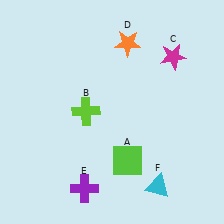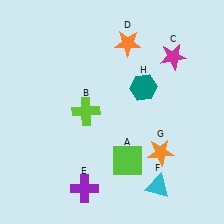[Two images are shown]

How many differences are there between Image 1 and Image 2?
There are 2 differences between the two images.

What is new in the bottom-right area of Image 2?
An orange star (G) was added in the bottom-right area of Image 2.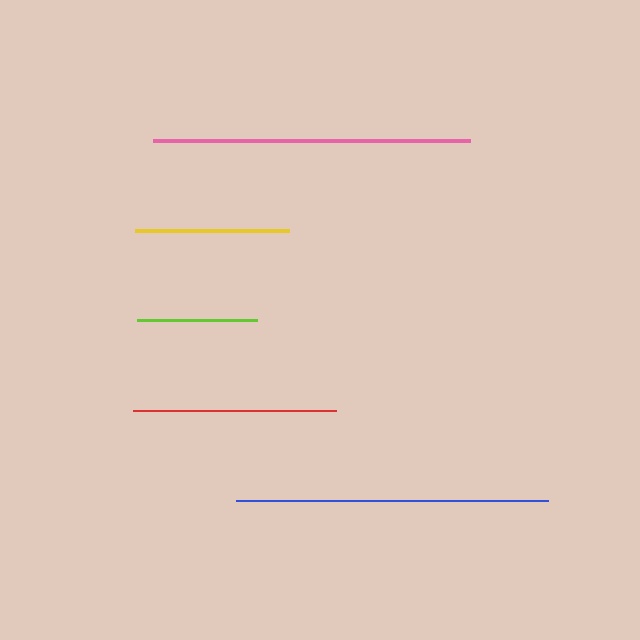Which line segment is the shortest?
The lime line is the shortest at approximately 120 pixels.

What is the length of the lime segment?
The lime segment is approximately 120 pixels long.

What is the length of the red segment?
The red segment is approximately 203 pixels long.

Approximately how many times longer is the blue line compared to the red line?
The blue line is approximately 1.5 times the length of the red line.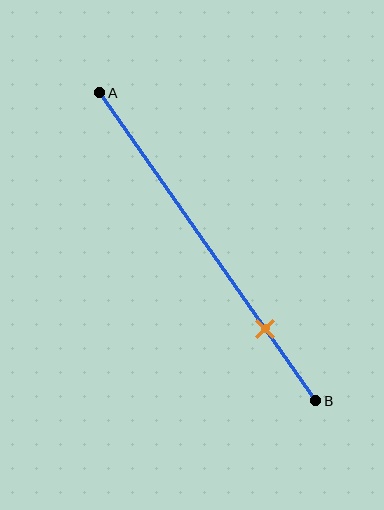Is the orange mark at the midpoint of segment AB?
No, the mark is at about 75% from A, not at the 50% midpoint.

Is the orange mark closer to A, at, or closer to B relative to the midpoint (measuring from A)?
The orange mark is closer to point B than the midpoint of segment AB.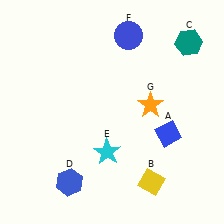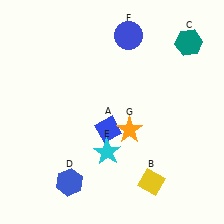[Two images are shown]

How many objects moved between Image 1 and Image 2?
2 objects moved between the two images.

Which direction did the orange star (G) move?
The orange star (G) moved down.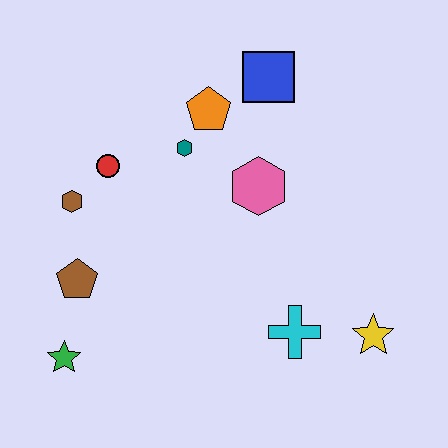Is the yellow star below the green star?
No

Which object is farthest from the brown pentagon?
The yellow star is farthest from the brown pentagon.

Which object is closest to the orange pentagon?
The teal hexagon is closest to the orange pentagon.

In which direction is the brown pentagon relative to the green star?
The brown pentagon is above the green star.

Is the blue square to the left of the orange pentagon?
No